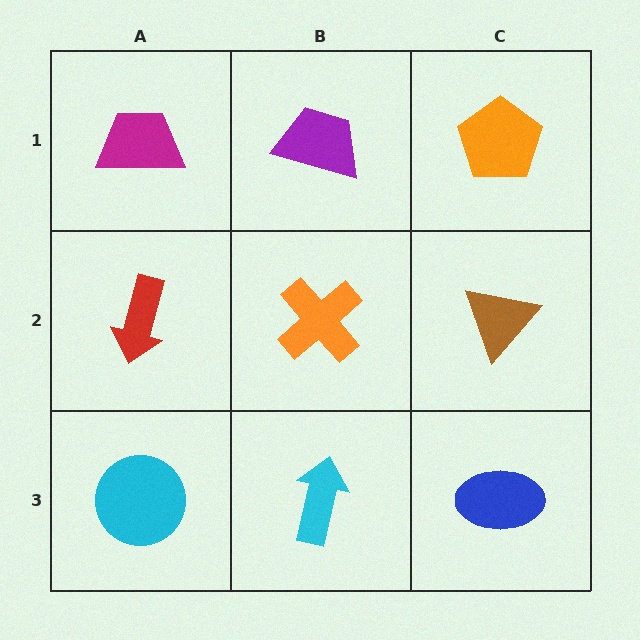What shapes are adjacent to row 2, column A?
A magenta trapezoid (row 1, column A), a cyan circle (row 3, column A), an orange cross (row 2, column B).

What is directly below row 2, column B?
A cyan arrow.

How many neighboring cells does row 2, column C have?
3.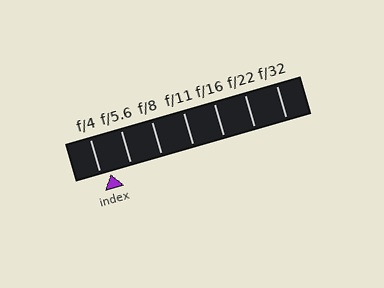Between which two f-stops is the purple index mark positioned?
The index mark is between f/4 and f/5.6.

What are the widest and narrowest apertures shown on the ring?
The widest aperture shown is f/4 and the narrowest is f/32.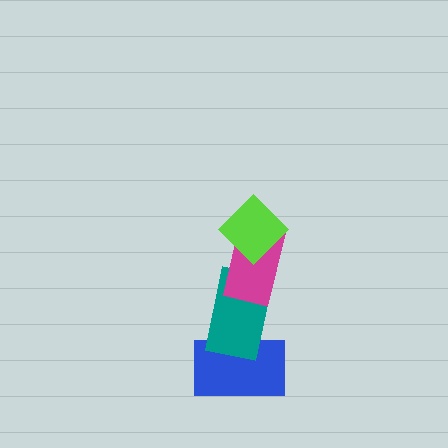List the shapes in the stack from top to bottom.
From top to bottom: the lime diamond, the magenta rectangle, the teal rectangle, the blue rectangle.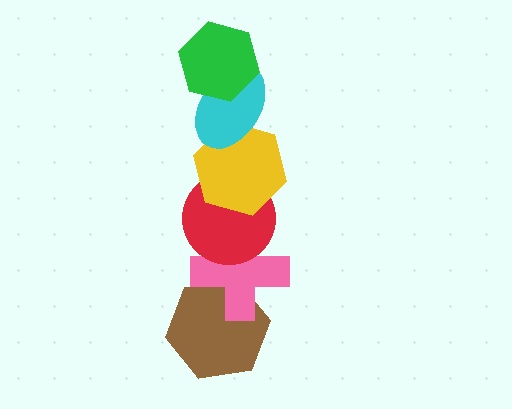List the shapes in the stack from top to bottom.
From top to bottom: the green hexagon, the cyan ellipse, the yellow hexagon, the red circle, the pink cross, the brown hexagon.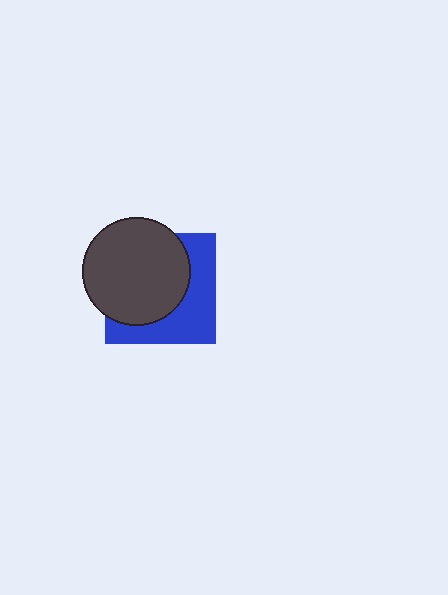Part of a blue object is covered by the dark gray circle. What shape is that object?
It is a square.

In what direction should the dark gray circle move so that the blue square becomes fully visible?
The dark gray circle should move toward the upper-left. That is the shortest direction to clear the overlap and leave the blue square fully visible.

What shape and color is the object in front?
The object in front is a dark gray circle.